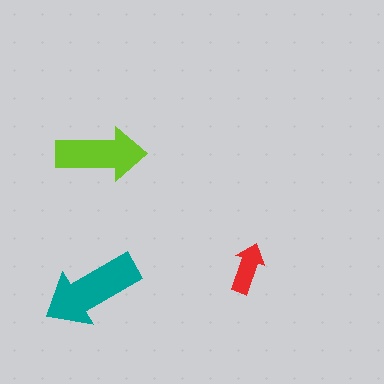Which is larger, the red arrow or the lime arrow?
The lime one.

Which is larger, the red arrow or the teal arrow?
The teal one.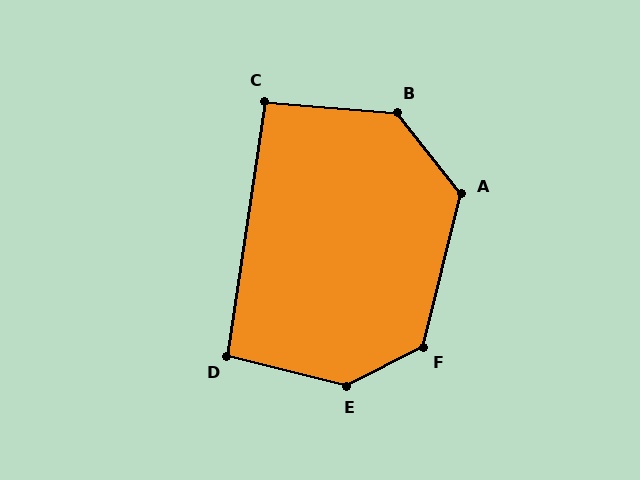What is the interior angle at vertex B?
Approximately 133 degrees (obtuse).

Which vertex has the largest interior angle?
E, at approximately 139 degrees.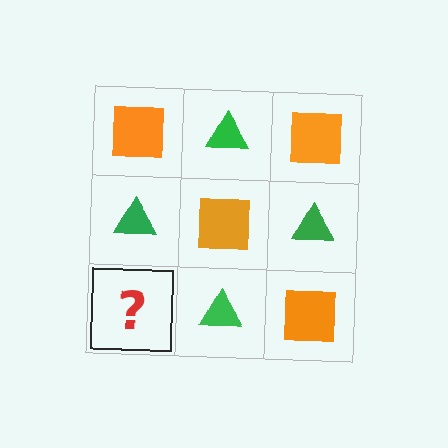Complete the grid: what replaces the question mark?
The question mark should be replaced with an orange square.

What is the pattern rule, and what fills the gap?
The rule is that it alternates orange square and green triangle in a checkerboard pattern. The gap should be filled with an orange square.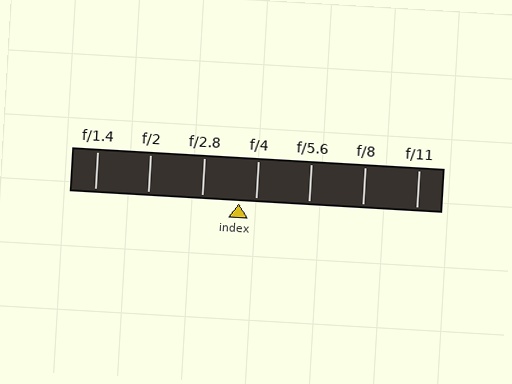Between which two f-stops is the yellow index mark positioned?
The index mark is between f/2.8 and f/4.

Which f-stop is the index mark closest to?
The index mark is closest to f/4.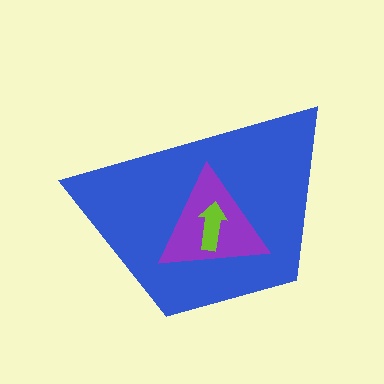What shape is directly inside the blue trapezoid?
The purple triangle.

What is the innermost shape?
The lime arrow.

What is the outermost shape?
The blue trapezoid.